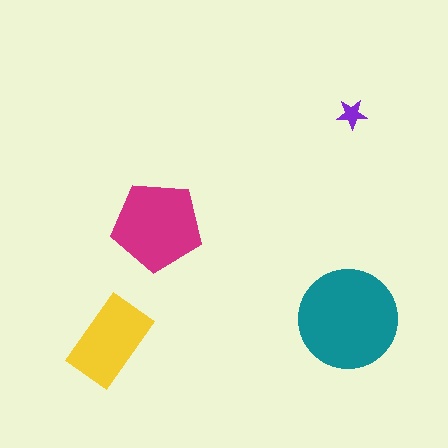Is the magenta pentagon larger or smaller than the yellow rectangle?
Larger.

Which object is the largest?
The teal circle.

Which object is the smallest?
The purple star.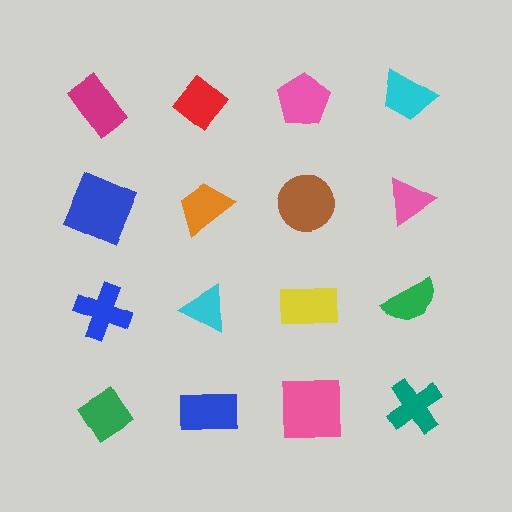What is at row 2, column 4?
A pink triangle.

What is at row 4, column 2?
A blue rectangle.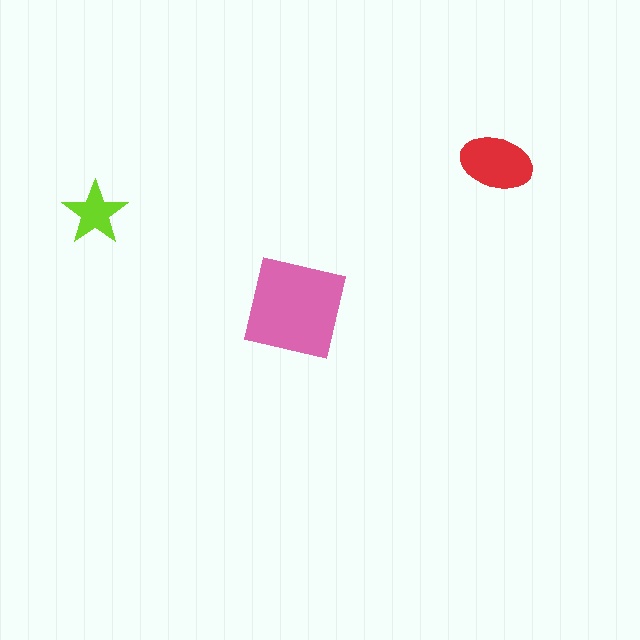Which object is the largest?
The pink square.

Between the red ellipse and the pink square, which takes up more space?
The pink square.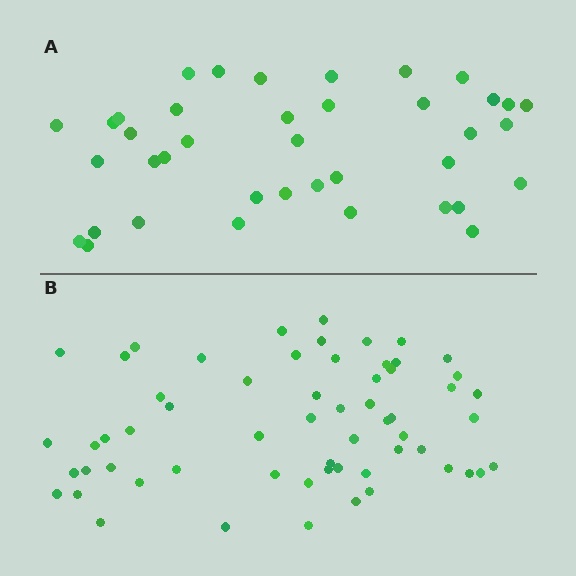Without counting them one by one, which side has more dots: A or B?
Region B (the bottom region) has more dots.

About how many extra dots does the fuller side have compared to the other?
Region B has approximately 20 more dots than region A.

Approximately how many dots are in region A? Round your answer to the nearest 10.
About 40 dots. (The exact count is 39, which rounds to 40.)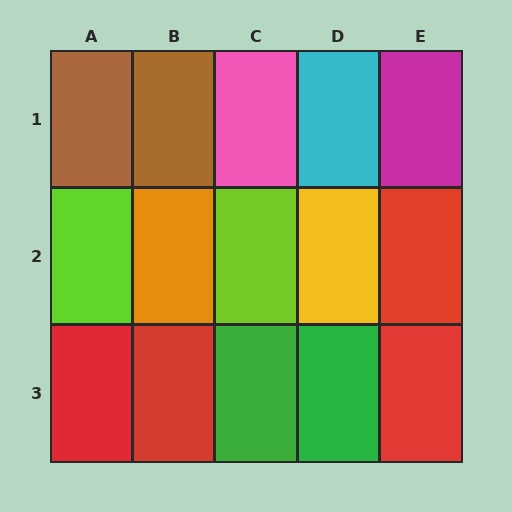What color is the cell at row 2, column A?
Lime.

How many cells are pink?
1 cell is pink.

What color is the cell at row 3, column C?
Green.